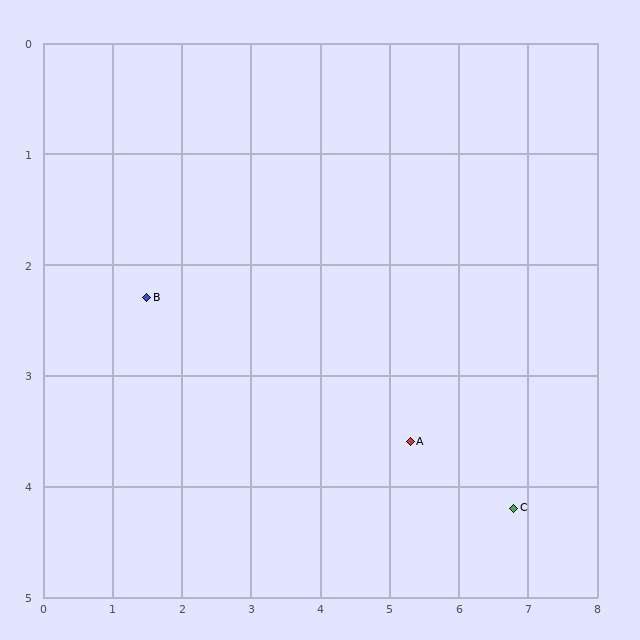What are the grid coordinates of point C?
Point C is at approximately (6.8, 4.2).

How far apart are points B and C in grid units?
Points B and C are about 5.6 grid units apart.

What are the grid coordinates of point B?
Point B is at approximately (1.5, 2.3).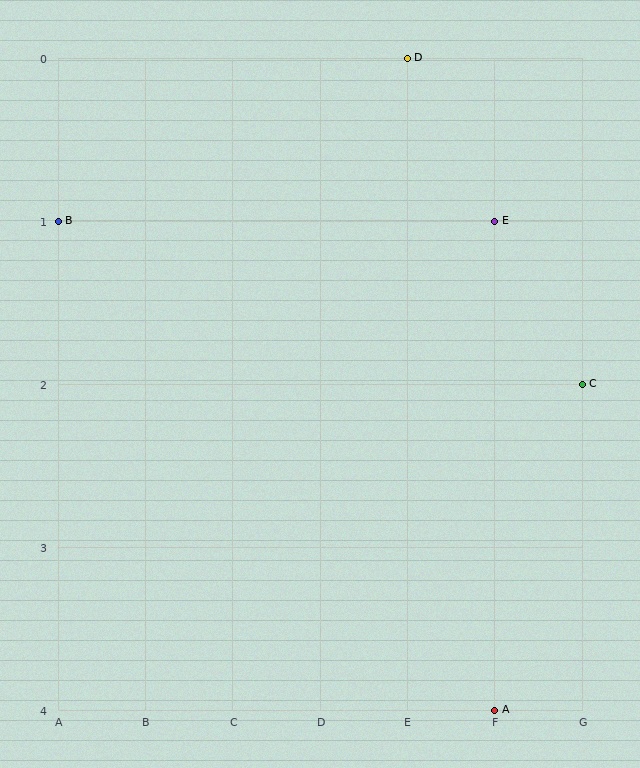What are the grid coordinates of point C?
Point C is at grid coordinates (G, 2).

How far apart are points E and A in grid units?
Points E and A are 3 rows apart.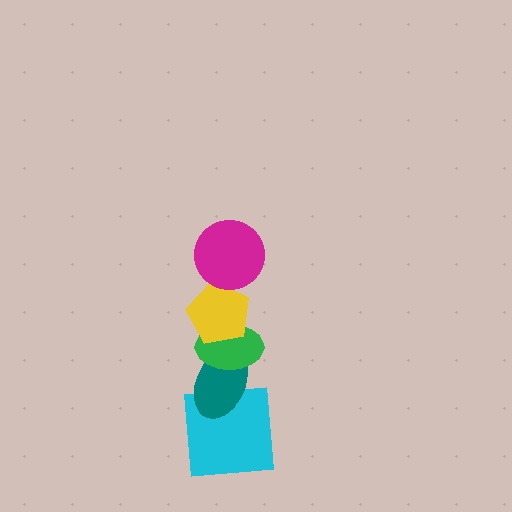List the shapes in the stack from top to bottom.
From top to bottom: the magenta circle, the yellow pentagon, the green ellipse, the teal ellipse, the cyan square.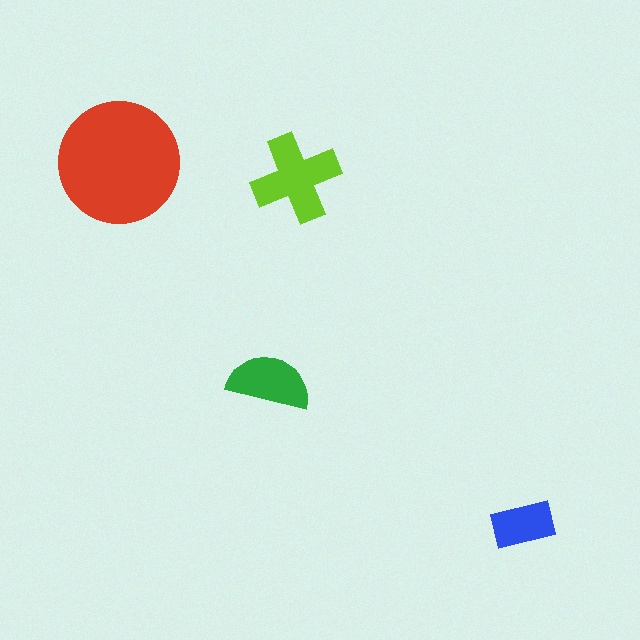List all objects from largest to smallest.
The red circle, the lime cross, the green semicircle, the blue rectangle.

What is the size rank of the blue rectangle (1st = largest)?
4th.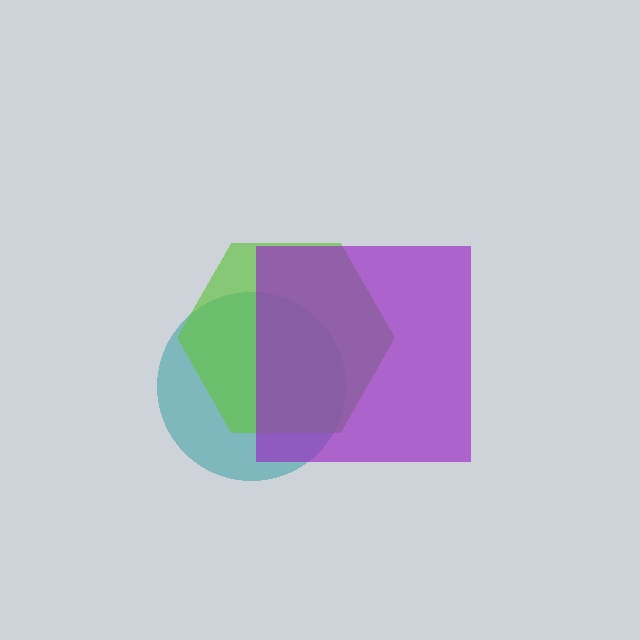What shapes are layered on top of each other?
The layered shapes are: a teal circle, a lime hexagon, a purple square.